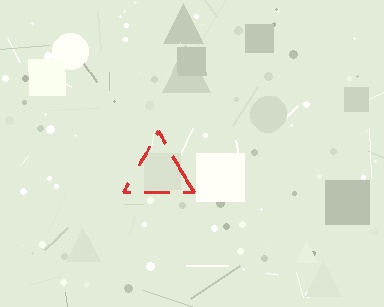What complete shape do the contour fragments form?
The contour fragments form a triangle.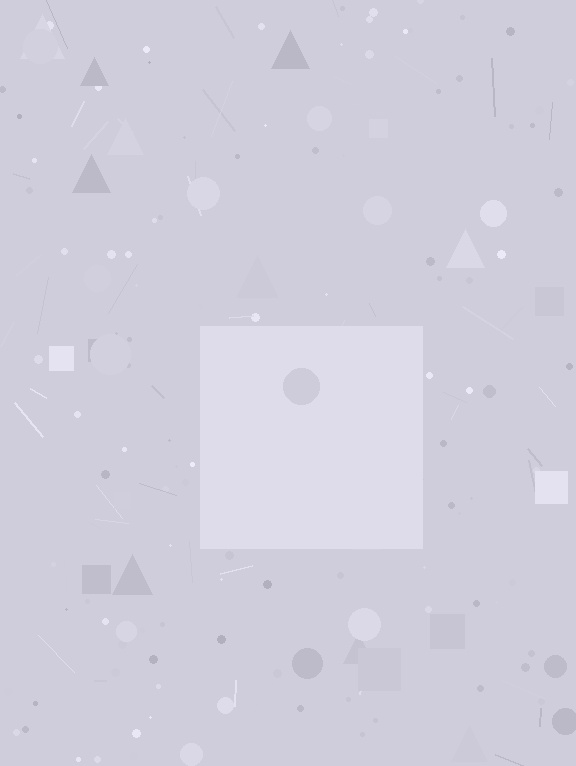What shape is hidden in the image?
A square is hidden in the image.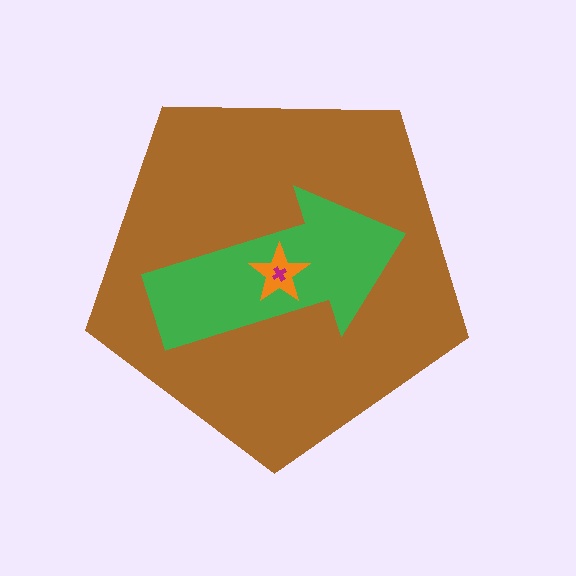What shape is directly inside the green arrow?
The orange star.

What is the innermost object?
The magenta cross.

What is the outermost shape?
The brown pentagon.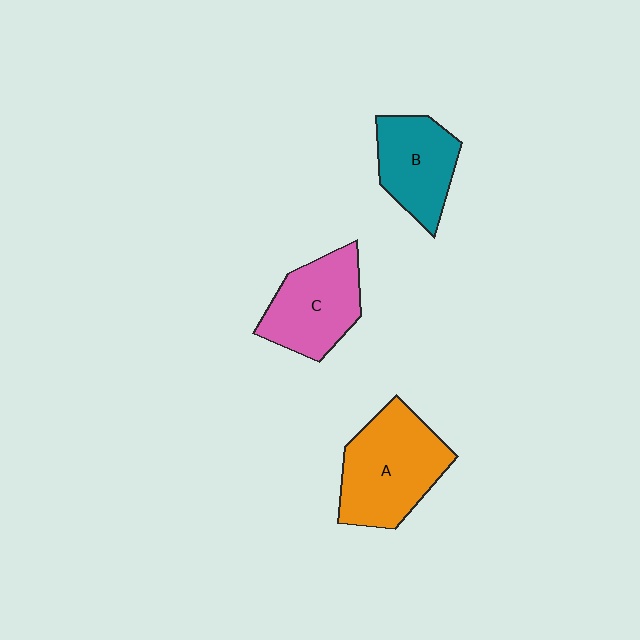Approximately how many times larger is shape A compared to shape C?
Approximately 1.3 times.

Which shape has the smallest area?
Shape B (teal).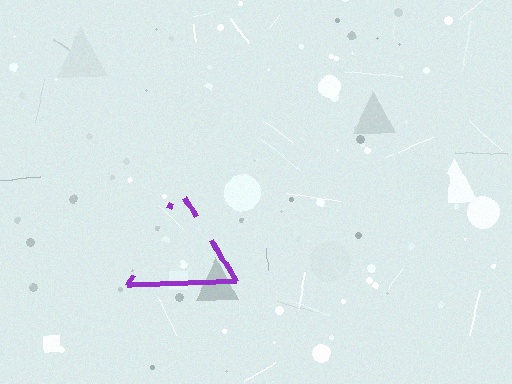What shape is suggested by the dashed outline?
The dashed outline suggests a triangle.